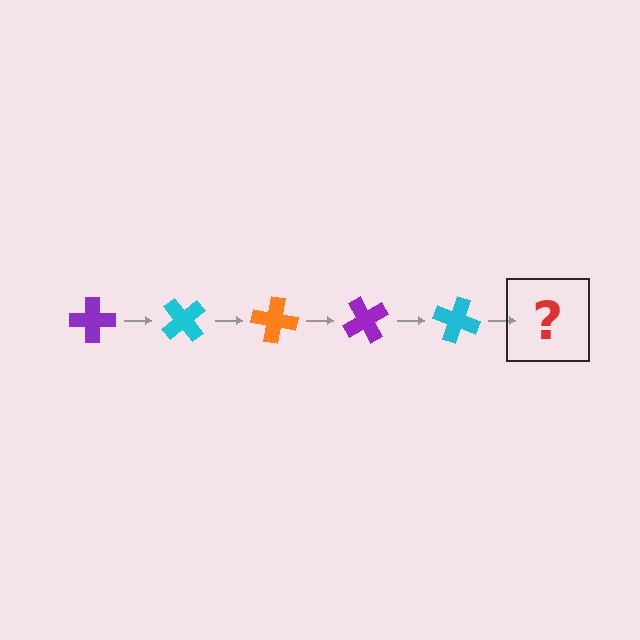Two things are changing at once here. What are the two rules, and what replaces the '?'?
The two rules are that it rotates 50 degrees each step and the color cycles through purple, cyan, and orange. The '?' should be an orange cross, rotated 250 degrees from the start.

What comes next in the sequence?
The next element should be an orange cross, rotated 250 degrees from the start.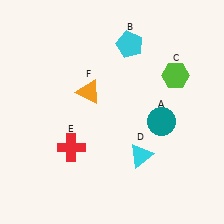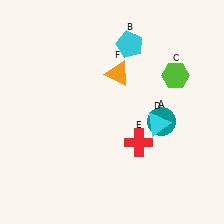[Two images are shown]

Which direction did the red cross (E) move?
The red cross (E) moved right.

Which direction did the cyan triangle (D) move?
The cyan triangle (D) moved up.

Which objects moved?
The objects that moved are: the cyan triangle (D), the red cross (E), the orange triangle (F).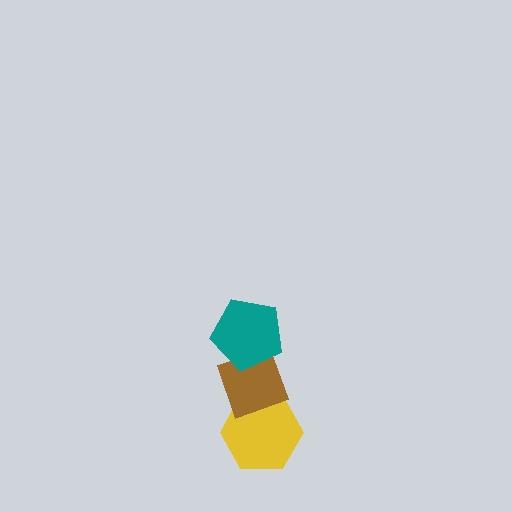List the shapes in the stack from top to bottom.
From top to bottom: the teal pentagon, the brown diamond, the yellow hexagon.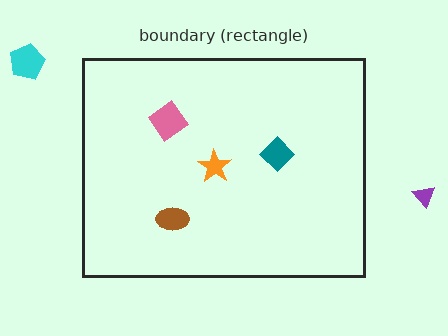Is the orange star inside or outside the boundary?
Inside.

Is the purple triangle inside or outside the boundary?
Outside.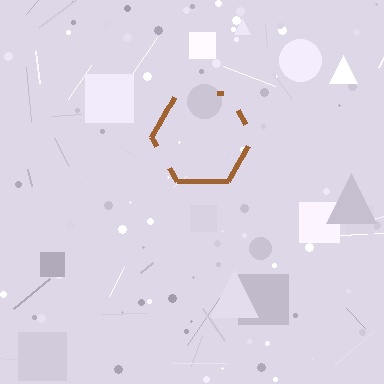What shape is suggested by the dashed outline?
The dashed outline suggests a hexagon.